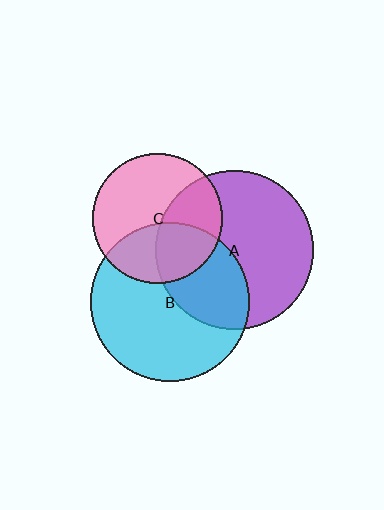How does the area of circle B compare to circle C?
Approximately 1.5 times.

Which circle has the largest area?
Circle B (cyan).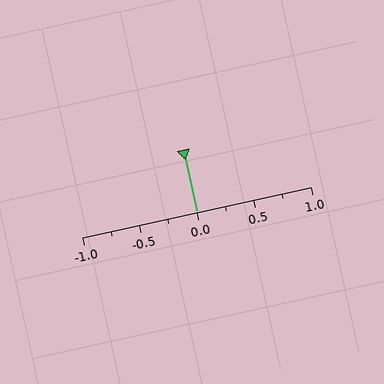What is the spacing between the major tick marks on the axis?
The major ticks are spaced 0.5 apart.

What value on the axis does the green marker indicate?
The marker indicates approximately 0.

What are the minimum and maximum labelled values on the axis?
The axis runs from -1.0 to 1.0.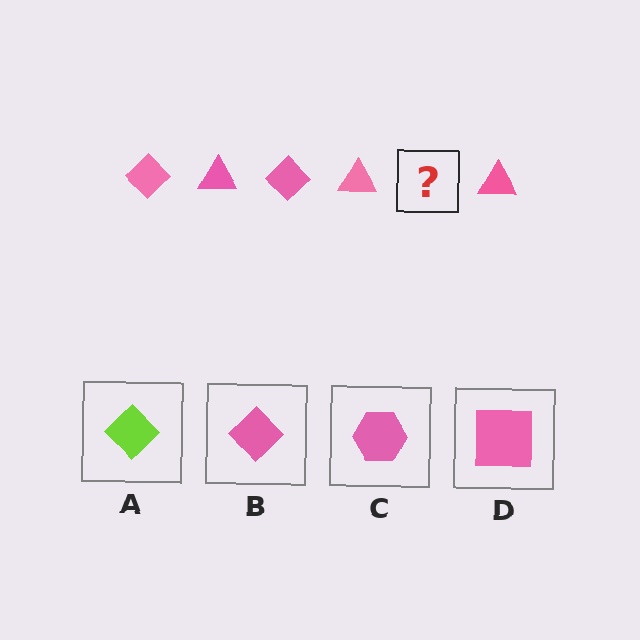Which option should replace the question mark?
Option B.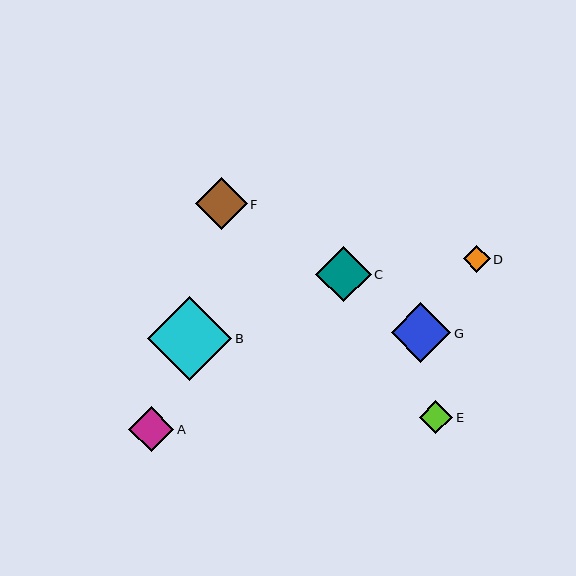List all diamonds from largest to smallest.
From largest to smallest: B, G, C, F, A, E, D.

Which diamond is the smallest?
Diamond D is the smallest with a size of approximately 27 pixels.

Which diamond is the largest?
Diamond B is the largest with a size of approximately 84 pixels.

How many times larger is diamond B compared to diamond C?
Diamond B is approximately 1.5 times the size of diamond C.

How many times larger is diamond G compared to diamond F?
Diamond G is approximately 1.2 times the size of diamond F.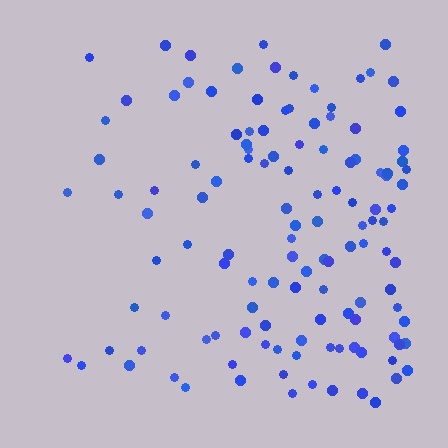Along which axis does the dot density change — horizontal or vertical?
Horizontal.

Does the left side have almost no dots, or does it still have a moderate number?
Still a moderate number, just noticeably fewer than the right.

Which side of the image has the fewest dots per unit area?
The left.